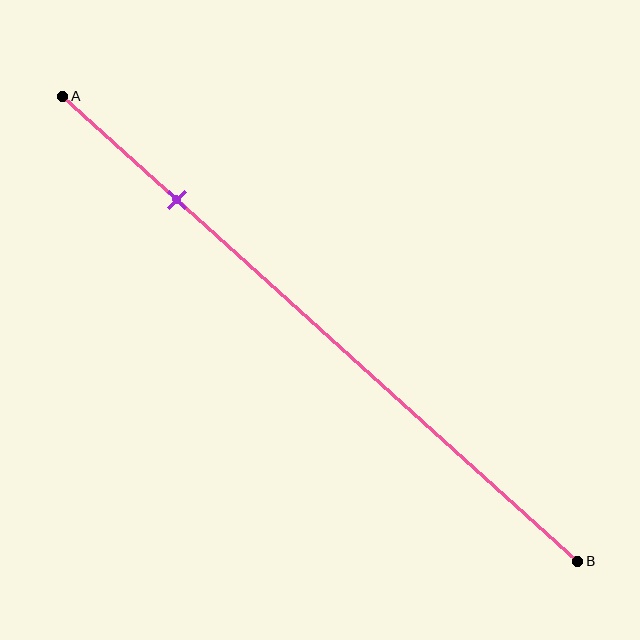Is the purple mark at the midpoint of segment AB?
No, the mark is at about 20% from A, not at the 50% midpoint.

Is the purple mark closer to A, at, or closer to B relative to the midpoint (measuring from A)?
The purple mark is closer to point A than the midpoint of segment AB.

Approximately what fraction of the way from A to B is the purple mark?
The purple mark is approximately 20% of the way from A to B.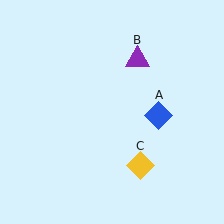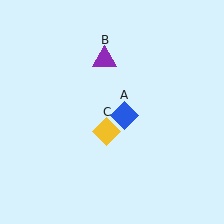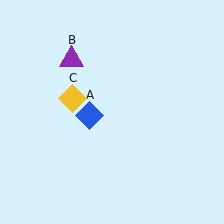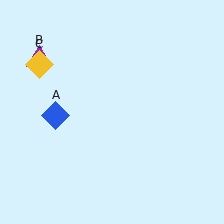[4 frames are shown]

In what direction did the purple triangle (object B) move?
The purple triangle (object B) moved left.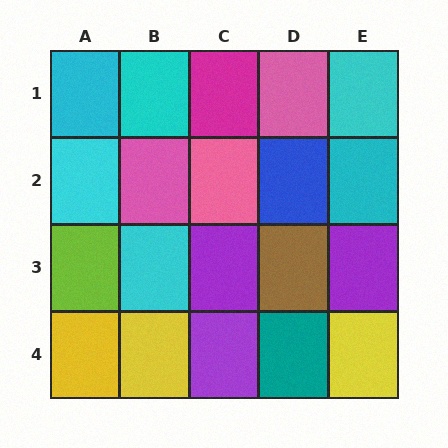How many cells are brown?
1 cell is brown.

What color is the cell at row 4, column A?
Yellow.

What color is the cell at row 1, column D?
Pink.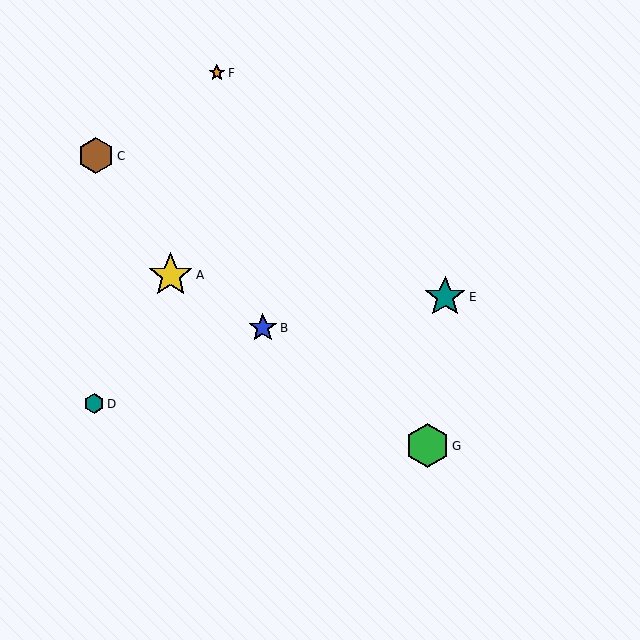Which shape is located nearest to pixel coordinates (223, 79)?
The orange star (labeled F) at (217, 73) is nearest to that location.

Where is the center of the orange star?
The center of the orange star is at (217, 73).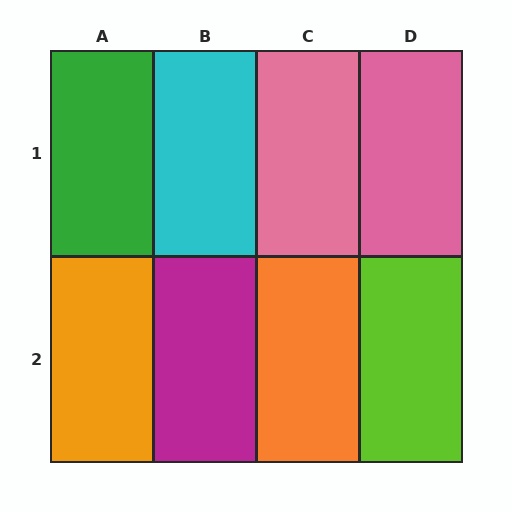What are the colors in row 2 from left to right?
Orange, magenta, orange, lime.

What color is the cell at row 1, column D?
Pink.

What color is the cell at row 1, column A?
Green.